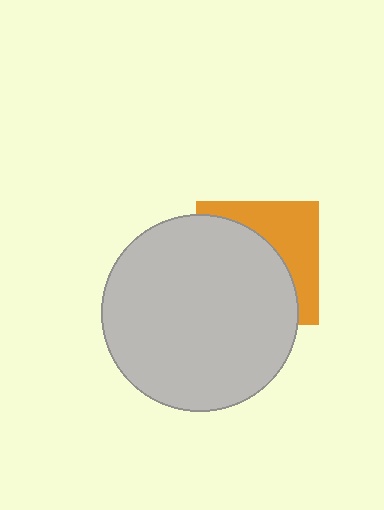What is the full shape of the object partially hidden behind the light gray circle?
The partially hidden object is an orange square.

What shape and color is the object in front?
The object in front is a light gray circle.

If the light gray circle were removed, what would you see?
You would see the complete orange square.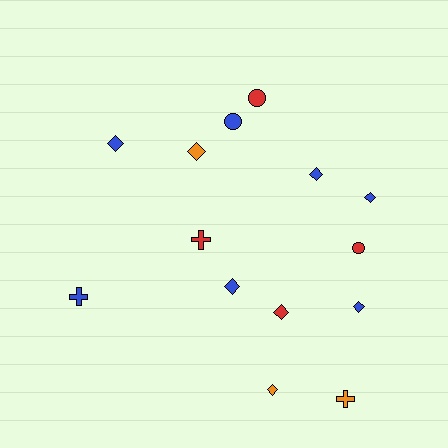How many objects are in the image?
There are 14 objects.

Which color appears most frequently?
Blue, with 7 objects.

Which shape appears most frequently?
Diamond, with 8 objects.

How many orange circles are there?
There are no orange circles.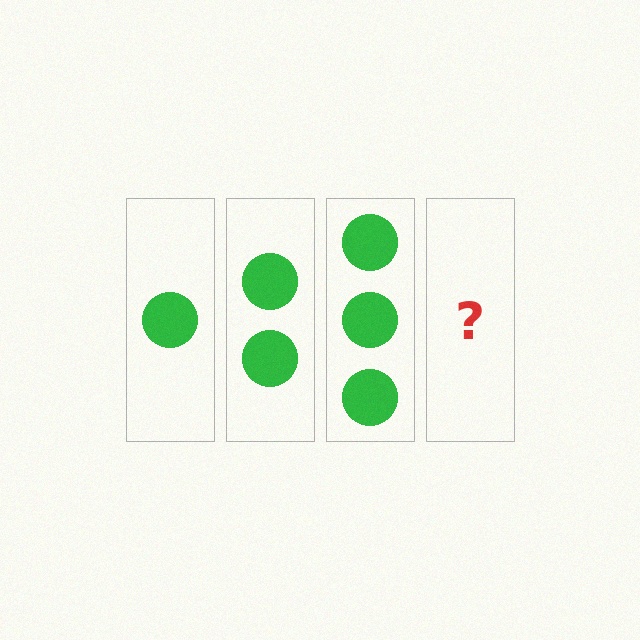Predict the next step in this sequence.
The next step is 4 circles.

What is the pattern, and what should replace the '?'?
The pattern is that each step adds one more circle. The '?' should be 4 circles.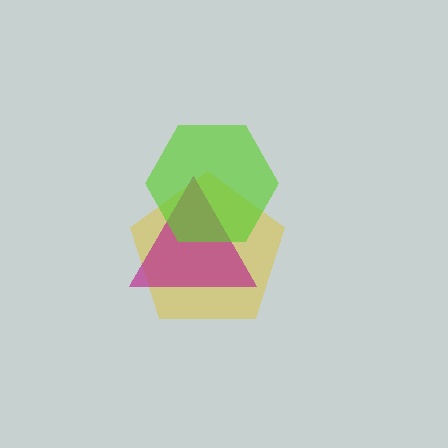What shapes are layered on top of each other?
The layered shapes are: a yellow pentagon, a magenta triangle, a lime hexagon.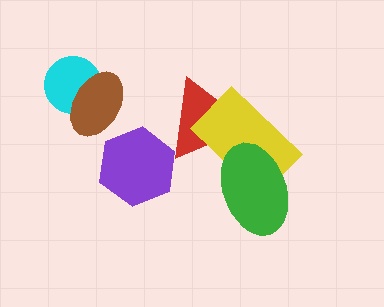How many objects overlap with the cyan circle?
1 object overlaps with the cyan circle.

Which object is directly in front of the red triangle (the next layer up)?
The yellow rectangle is directly in front of the red triangle.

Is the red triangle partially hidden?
Yes, it is partially covered by another shape.